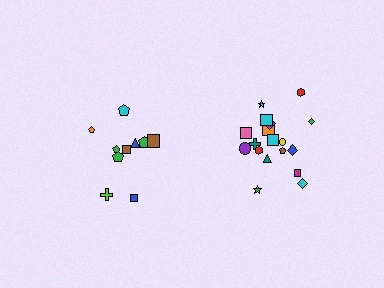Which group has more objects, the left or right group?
The right group.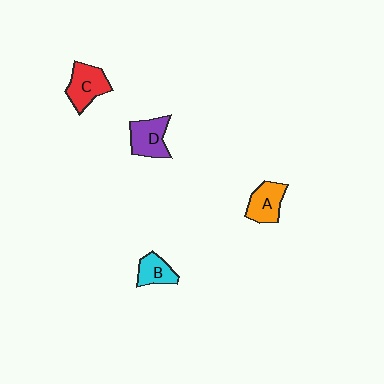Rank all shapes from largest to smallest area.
From largest to smallest: C (red), D (purple), A (orange), B (cyan).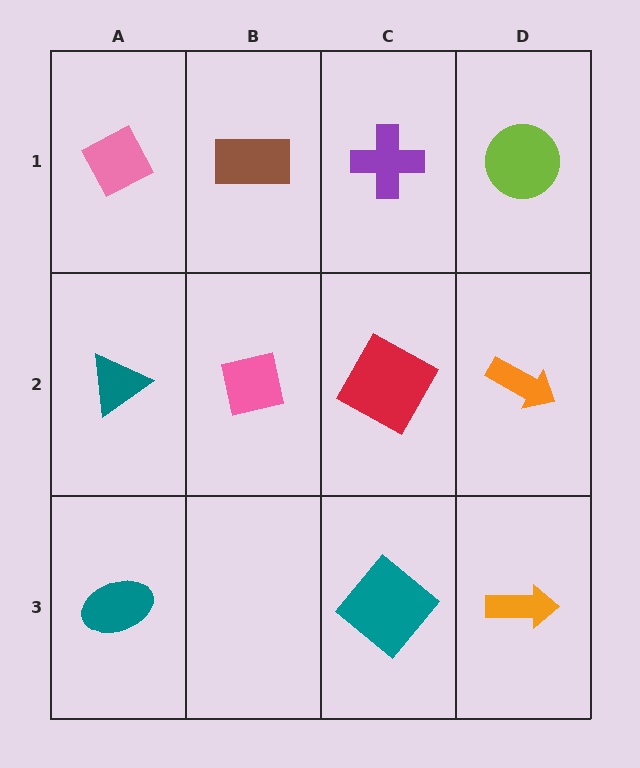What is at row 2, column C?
A red square.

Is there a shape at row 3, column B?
No, that cell is empty.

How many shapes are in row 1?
4 shapes.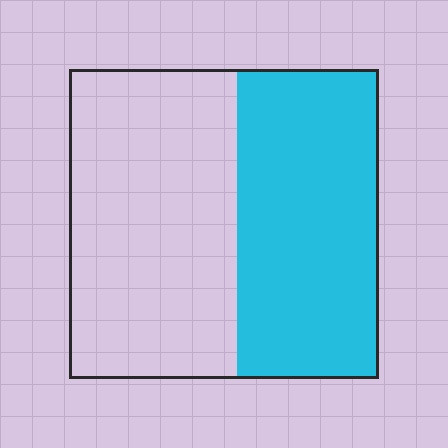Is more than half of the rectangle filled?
No.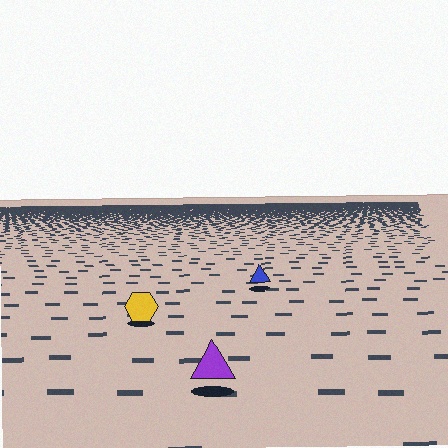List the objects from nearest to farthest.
From nearest to farthest: the purple triangle, the yellow hexagon, the blue triangle.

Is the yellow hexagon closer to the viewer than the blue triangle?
Yes. The yellow hexagon is closer — you can tell from the texture gradient: the ground texture is coarser near it.